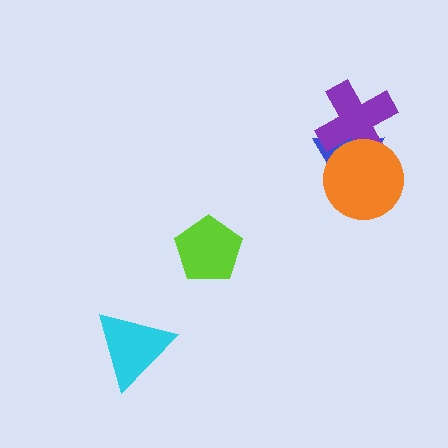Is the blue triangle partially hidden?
Yes, it is partially covered by another shape.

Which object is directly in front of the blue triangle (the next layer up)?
The purple cross is directly in front of the blue triangle.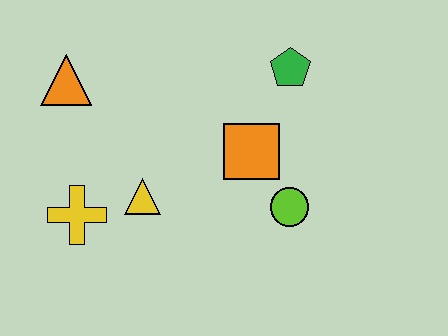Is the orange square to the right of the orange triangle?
Yes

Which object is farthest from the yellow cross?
The green pentagon is farthest from the yellow cross.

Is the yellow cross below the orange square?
Yes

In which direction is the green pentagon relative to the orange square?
The green pentagon is above the orange square.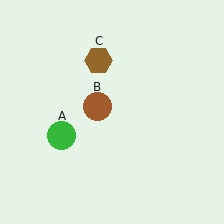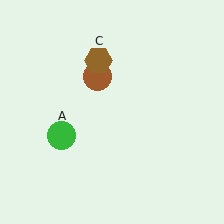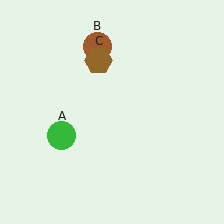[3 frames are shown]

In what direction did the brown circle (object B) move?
The brown circle (object B) moved up.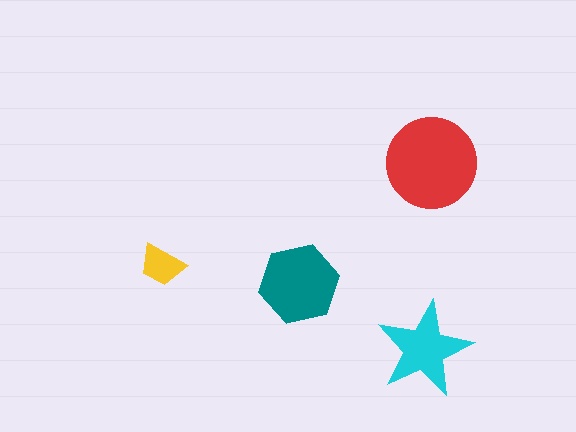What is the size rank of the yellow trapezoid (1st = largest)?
4th.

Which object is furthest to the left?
The yellow trapezoid is leftmost.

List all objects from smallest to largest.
The yellow trapezoid, the cyan star, the teal hexagon, the red circle.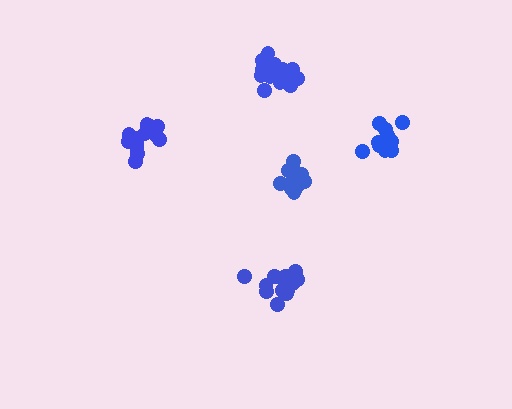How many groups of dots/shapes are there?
There are 5 groups.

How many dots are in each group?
Group 1: 15 dots, Group 2: 15 dots, Group 3: 19 dots, Group 4: 18 dots, Group 5: 16 dots (83 total).